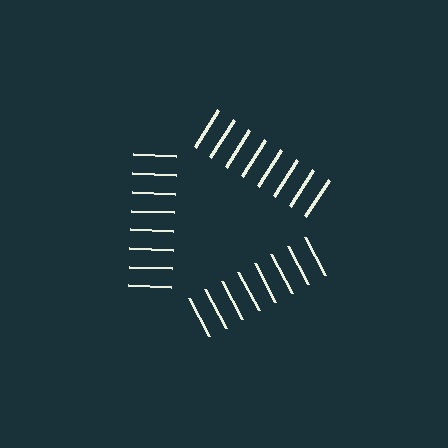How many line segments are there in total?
24 — 8 along each of the 3 edges.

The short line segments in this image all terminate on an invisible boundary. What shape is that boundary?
An illusory triangle — the line segments terminate on its edges but no continuous stroke is drawn.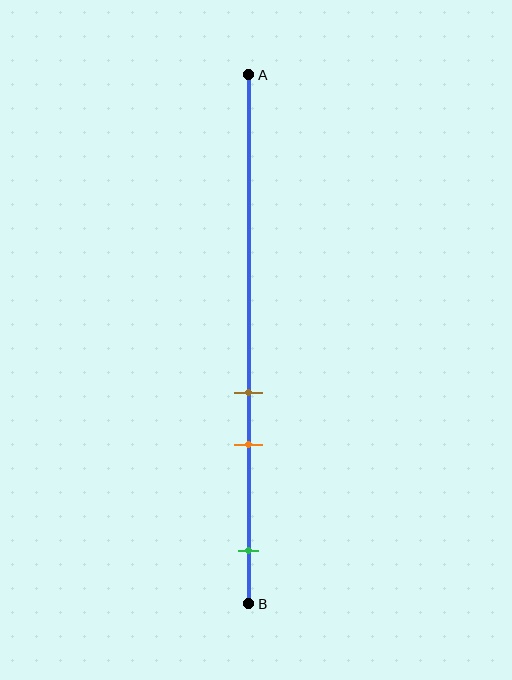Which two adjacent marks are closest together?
The brown and orange marks are the closest adjacent pair.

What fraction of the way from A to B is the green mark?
The green mark is approximately 90% (0.9) of the way from A to B.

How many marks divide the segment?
There are 3 marks dividing the segment.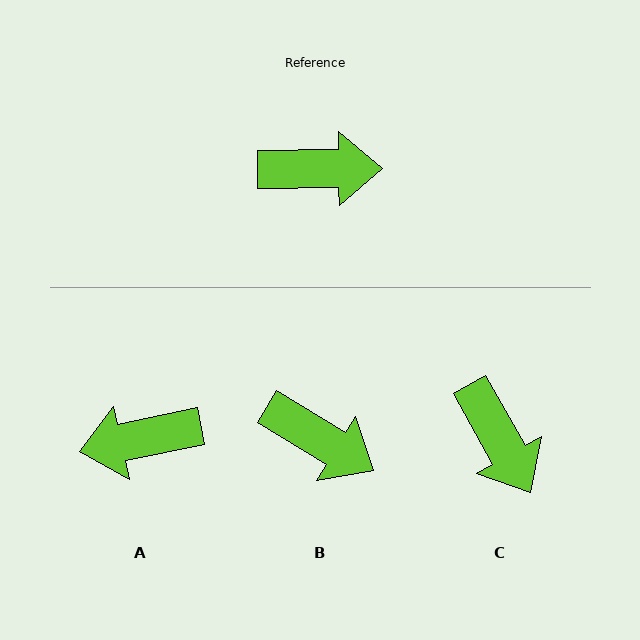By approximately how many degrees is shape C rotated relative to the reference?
Approximately 61 degrees clockwise.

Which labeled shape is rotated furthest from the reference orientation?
A, about 169 degrees away.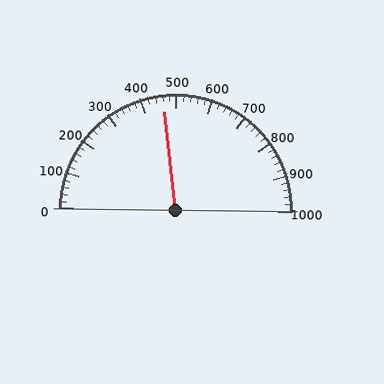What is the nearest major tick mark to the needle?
The nearest major tick mark is 500.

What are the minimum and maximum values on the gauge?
The gauge ranges from 0 to 1000.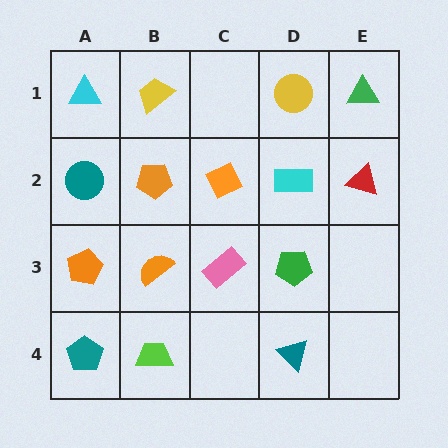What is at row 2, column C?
An orange diamond.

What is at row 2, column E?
A red triangle.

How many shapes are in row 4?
3 shapes.